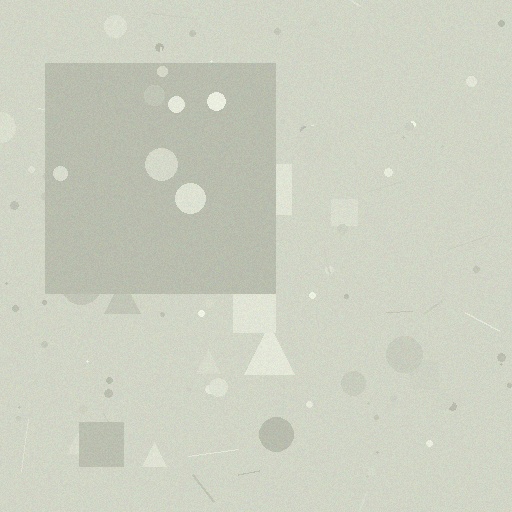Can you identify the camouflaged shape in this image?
The camouflaged shape is a square.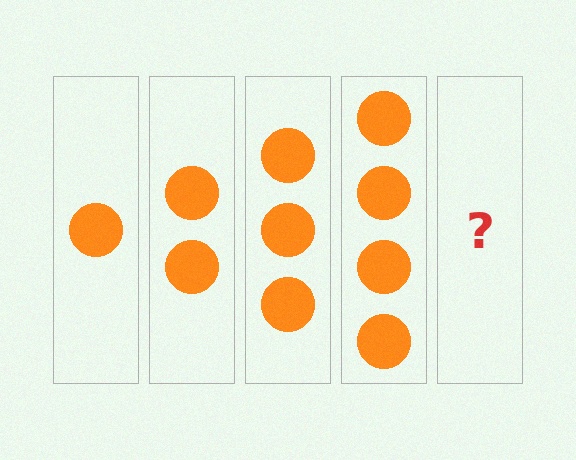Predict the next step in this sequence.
The next step is 5 circles.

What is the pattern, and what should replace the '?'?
The pattern is that each step adds one more circle. The '?' should be 5 circles.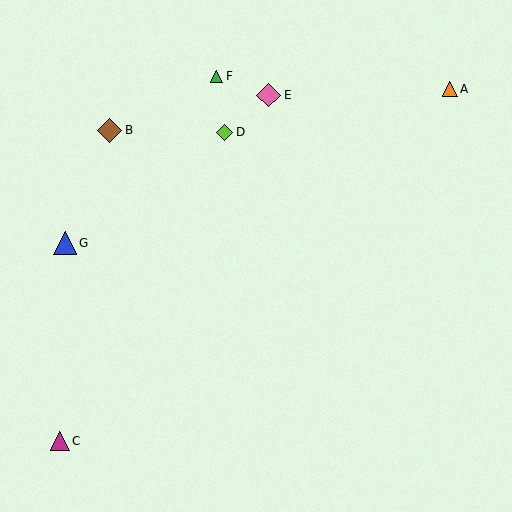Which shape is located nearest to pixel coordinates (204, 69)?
The green triangle (labeled F) at (217, 76) is nearest to that location.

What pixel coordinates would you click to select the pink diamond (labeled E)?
Click at (269, 95) to select the pink diamond E.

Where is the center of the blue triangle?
The center of the blue triangle is at (65, 243).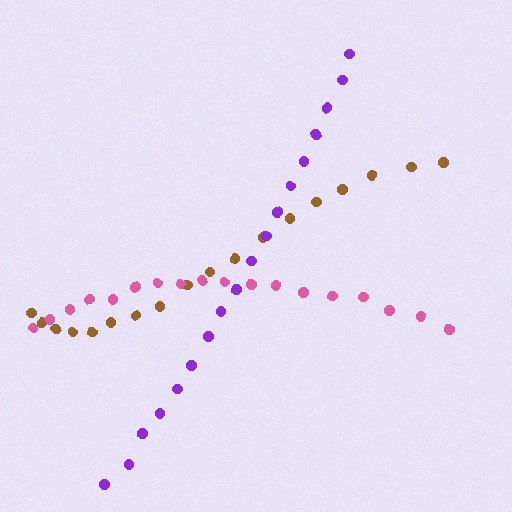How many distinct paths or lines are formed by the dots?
There are 3 distinct paths.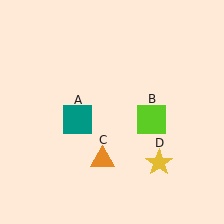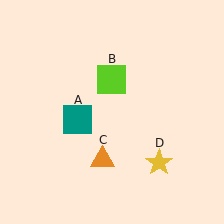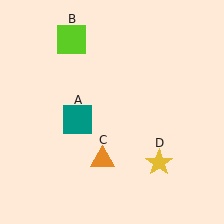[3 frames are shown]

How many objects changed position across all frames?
1 object changed position: lime square (object B).